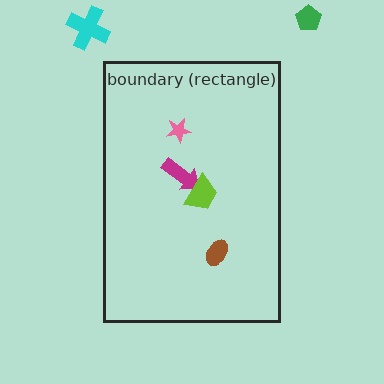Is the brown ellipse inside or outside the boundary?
Inside.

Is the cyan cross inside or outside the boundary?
Outside.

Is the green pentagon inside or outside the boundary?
Outside.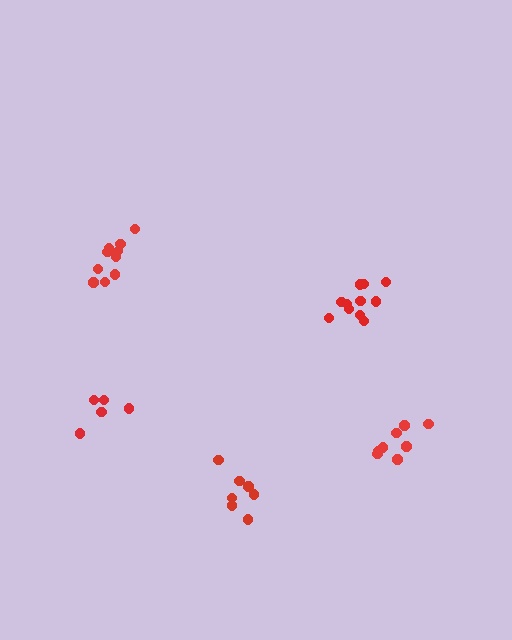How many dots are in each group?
Group 1: 11 dots, Group 2: 5 dots, Group 3: 8 dots, Group 4: 10 dots, Group 5: 7 dots (41 total).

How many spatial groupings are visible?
There are 5 spatial groupings.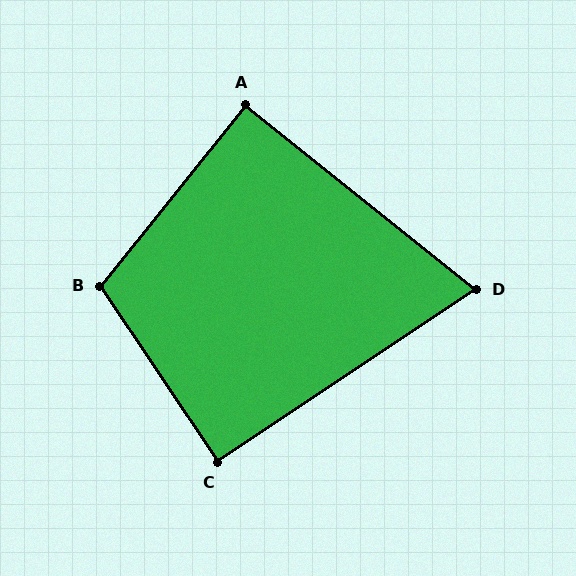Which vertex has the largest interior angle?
B, at approximately 108 degrees.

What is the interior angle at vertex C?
Approximately 90 degrees (approximately right).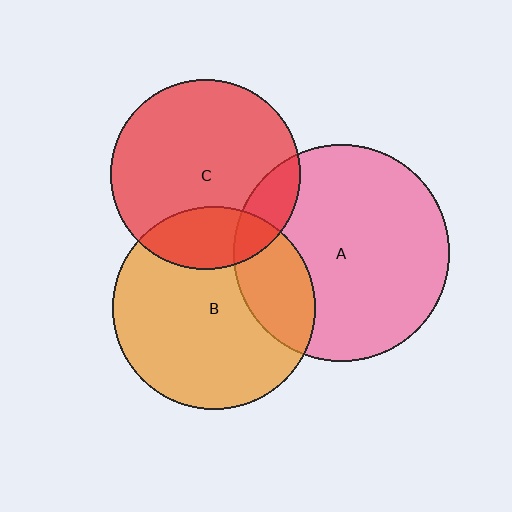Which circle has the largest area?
Circle A (pink).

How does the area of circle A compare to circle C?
Approximately 1.3 times.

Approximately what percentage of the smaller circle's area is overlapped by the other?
Approximately 20%.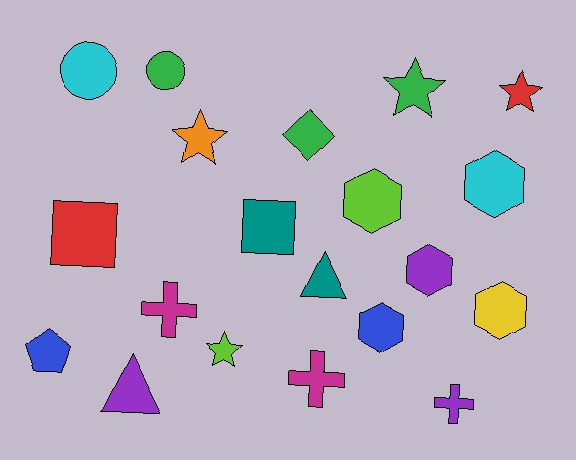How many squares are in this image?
There are 2 squares.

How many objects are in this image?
There are 20 objects.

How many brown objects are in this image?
There are no brown objects.